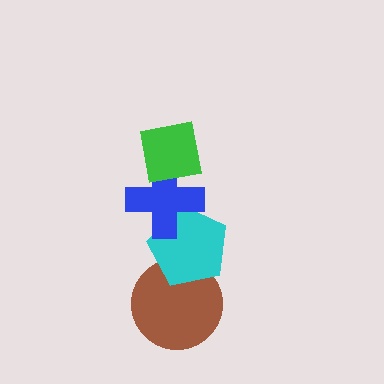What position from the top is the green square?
The green square is 1st from the top.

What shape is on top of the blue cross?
The green square is on top of the blue cross.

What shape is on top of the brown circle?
The cyan pentagon is on top of the brown circle.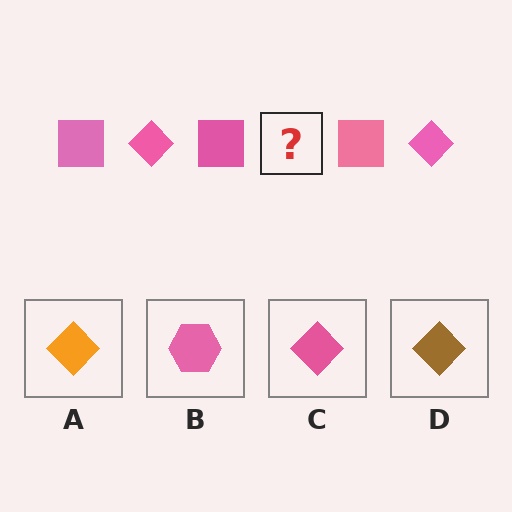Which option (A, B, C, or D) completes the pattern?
C.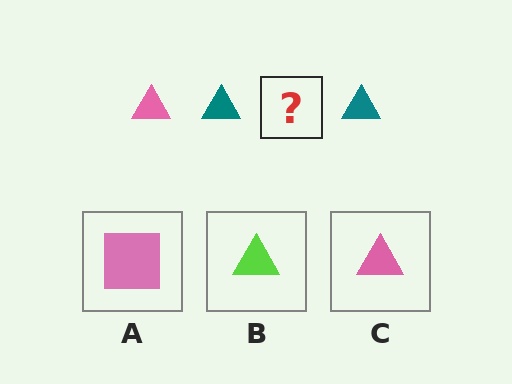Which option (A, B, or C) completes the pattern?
C.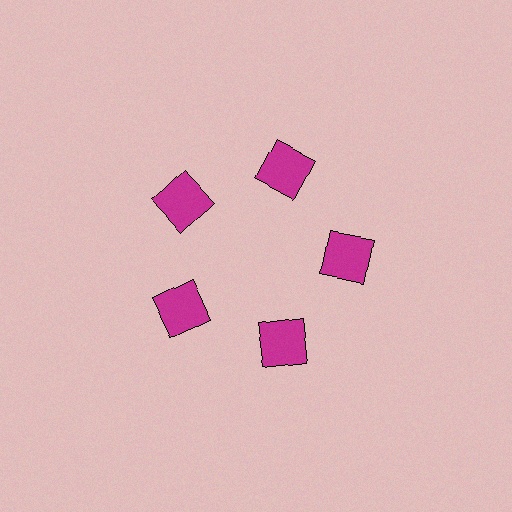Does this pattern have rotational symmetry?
Yes, this pattern has 5-fold rotational symmetry. It looks the same after rotating 72 degrees around the center.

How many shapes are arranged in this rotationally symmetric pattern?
There are 5 shapes, arranged in 5 groups of 1.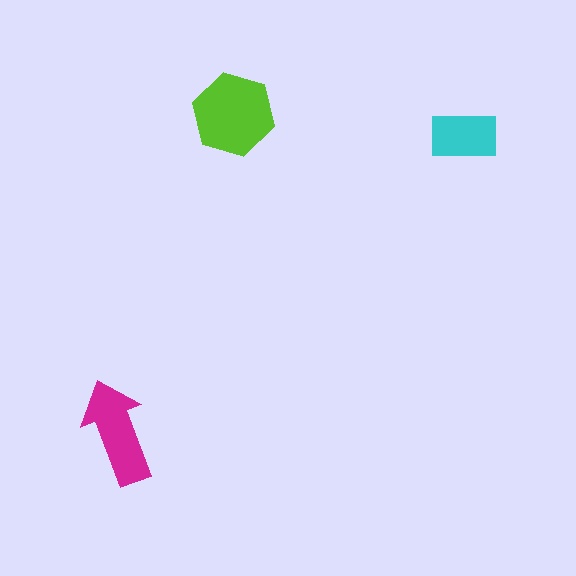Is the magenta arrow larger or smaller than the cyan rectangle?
Larger.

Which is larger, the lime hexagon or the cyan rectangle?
The lime hexagon.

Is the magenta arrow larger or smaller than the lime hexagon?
Smaller.